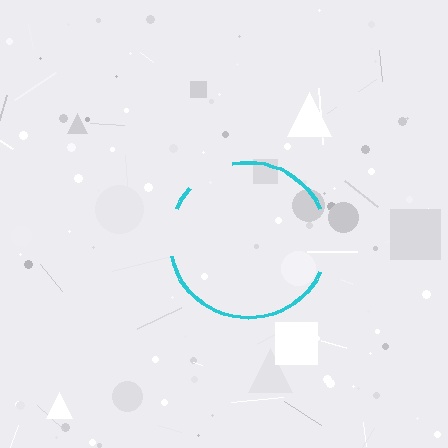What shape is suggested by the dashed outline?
The dashed outline suggests a circle.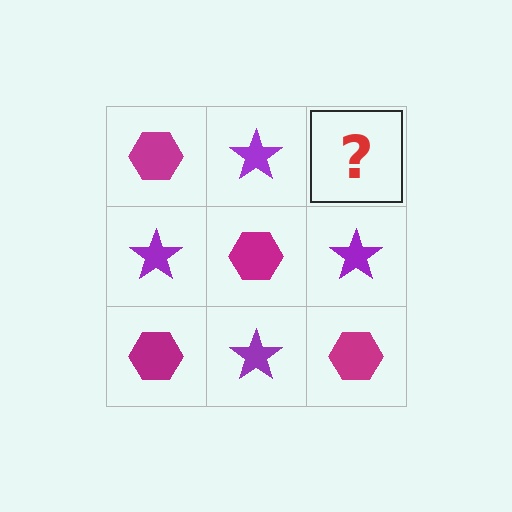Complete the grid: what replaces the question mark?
The question mark should be replaced with a magenta hexagon.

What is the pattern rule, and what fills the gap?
The rule is that it alternates magenta hexagon and purple star in a checkerboard pattern. The gap should be filled with a magenta hexagon.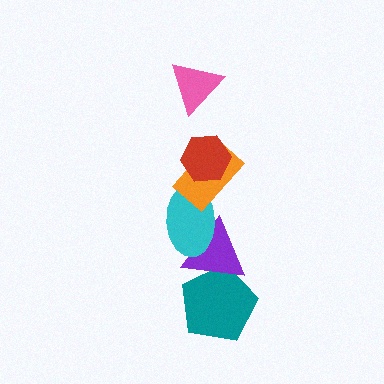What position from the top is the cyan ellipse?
The cyan ellipse is 4th from the top.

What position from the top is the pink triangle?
The pink triangle is 1st from the top.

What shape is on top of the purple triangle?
The cyan ellipse is on top of the purple triangle.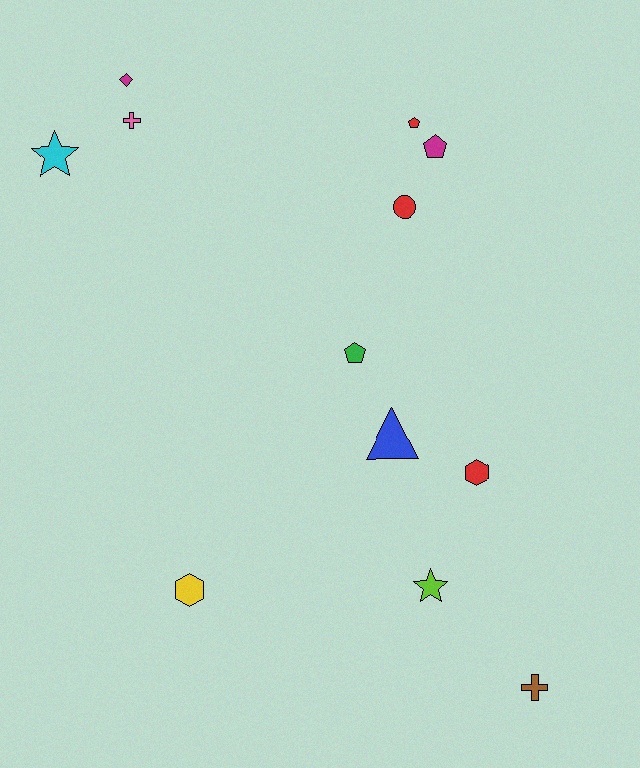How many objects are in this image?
There are 12 objects.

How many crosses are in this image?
There are 2 crosses.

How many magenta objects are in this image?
There are 2 magenta objects.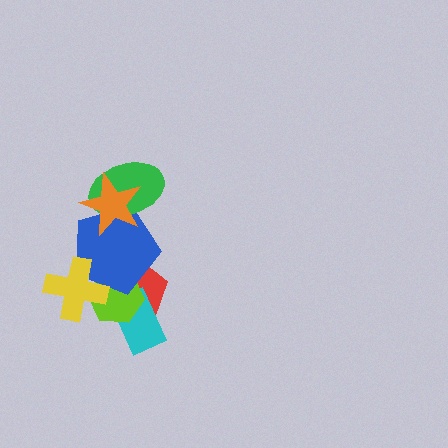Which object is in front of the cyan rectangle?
The lime hexagon is in front of the cyan rectangle.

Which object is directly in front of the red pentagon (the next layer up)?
The cyan rectangle is directly in front of the red pentagon.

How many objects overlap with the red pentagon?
4 objects overlap with the red pentagon.